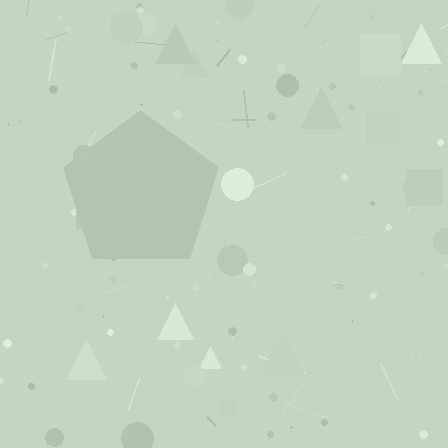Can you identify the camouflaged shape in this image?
The camouflaged shape is a pentagon.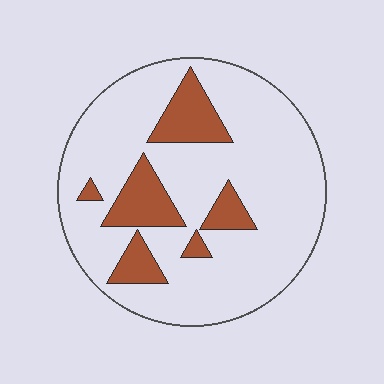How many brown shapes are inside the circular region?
6.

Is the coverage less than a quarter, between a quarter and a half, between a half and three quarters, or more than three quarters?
Less than a quarter.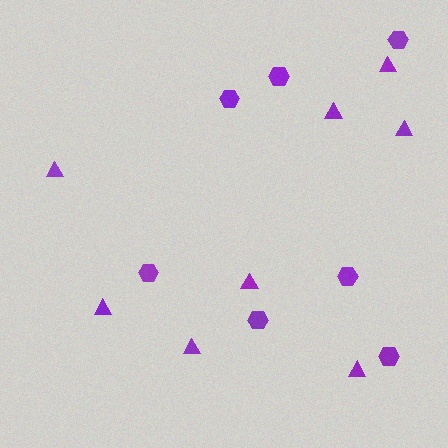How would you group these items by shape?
There are 2 groups: one group of triangles (8) and one group of hexagons (7).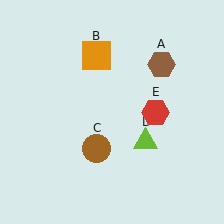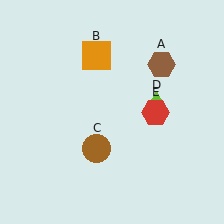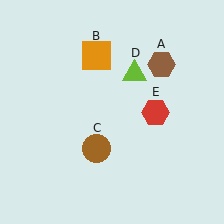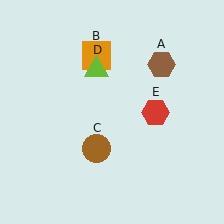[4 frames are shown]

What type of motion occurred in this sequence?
The lime triangle (object D) rotated counterclockwise around the center of the scene.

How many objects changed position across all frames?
1 object changed position: lime triangle (object D).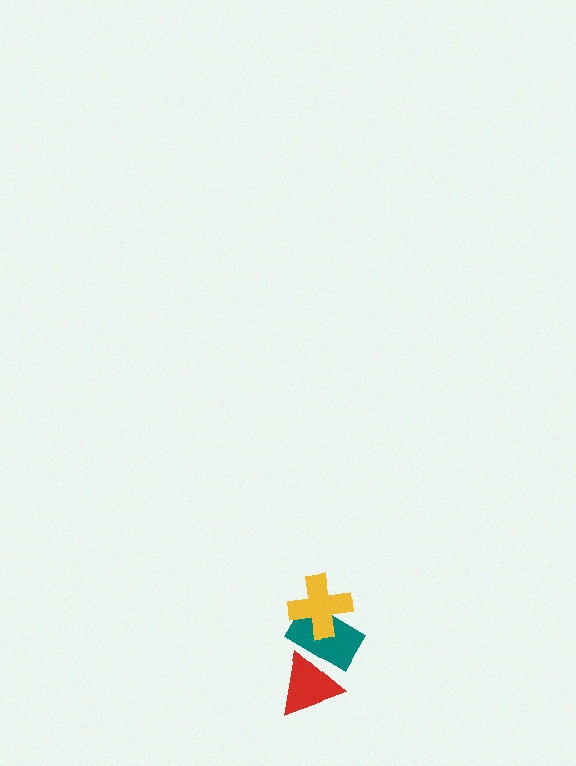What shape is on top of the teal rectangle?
The yellow cross is on top of the teal rectangle.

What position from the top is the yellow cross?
The yellow cross is 1st from the top.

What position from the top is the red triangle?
The red triangle is 3rd from the top.